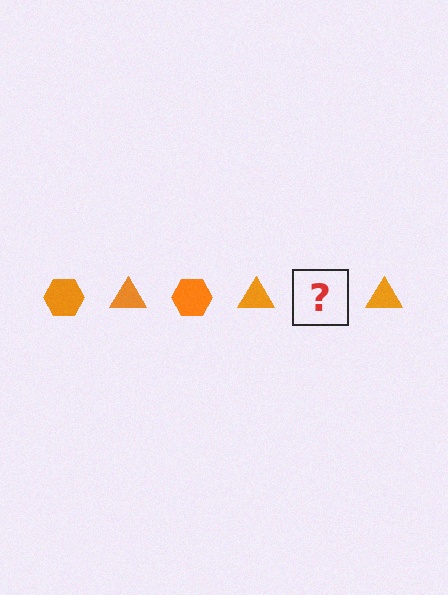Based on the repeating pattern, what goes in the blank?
The blank should be an orange hexagon.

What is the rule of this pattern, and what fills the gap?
The rule is that the pattern cycles through hexagon, triangle shapes in orange. The gap should be filled with an orange hexagon.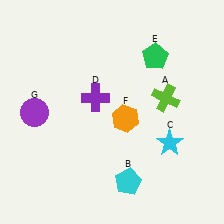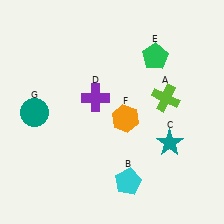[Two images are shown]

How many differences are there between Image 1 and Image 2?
There are 2 differences between the two images.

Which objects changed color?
C changed from cyan to teal. G changed from purple to teal.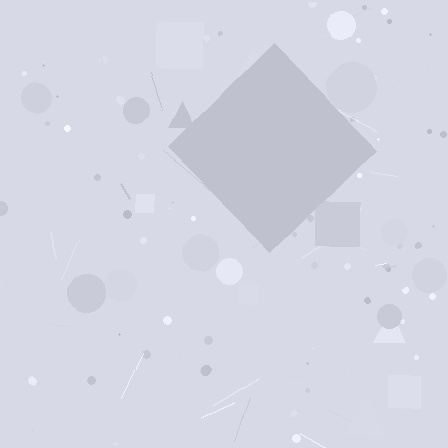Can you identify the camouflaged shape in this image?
The camouflaged shape is a diamond.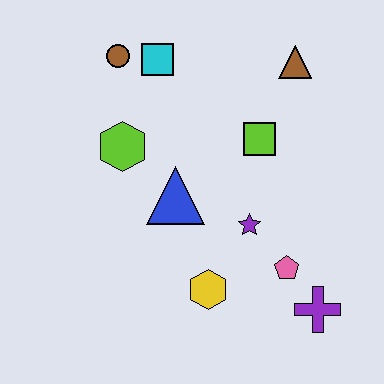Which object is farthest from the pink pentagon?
The brown circle is farthest from the pink pentagon.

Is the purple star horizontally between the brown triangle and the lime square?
No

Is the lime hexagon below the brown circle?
Yes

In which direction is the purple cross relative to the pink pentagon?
The purple cross is below the pink pentagon.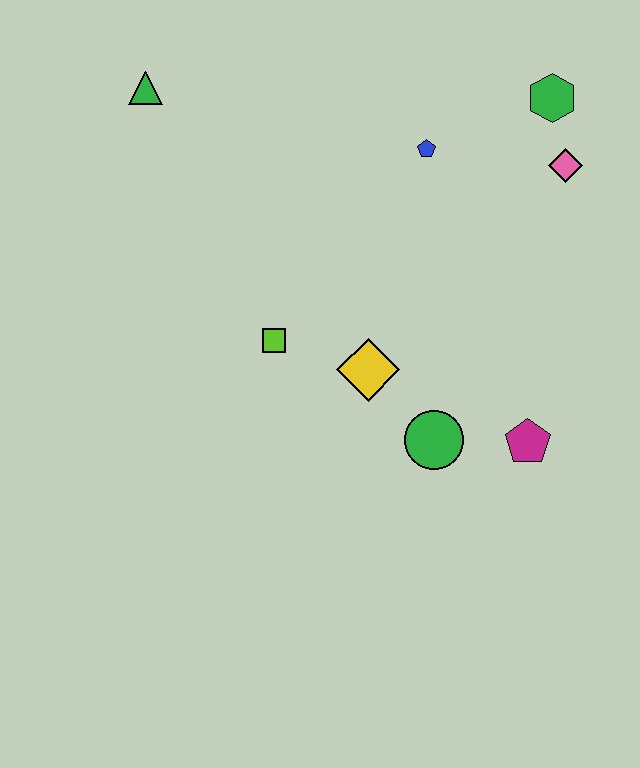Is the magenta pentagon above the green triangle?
No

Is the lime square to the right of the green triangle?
Yes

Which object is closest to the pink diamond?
The green hexagon is closest to the pink diamond.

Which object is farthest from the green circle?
The green triangle is farthest from the green circle.